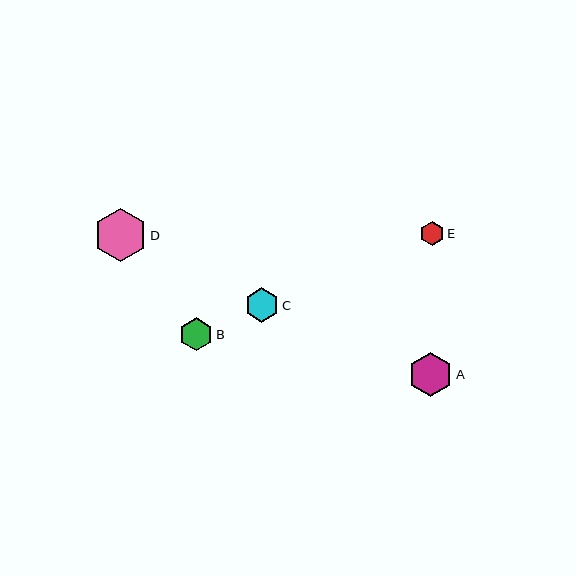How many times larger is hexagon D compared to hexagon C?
Hexagon D is approximately 1.5 times the size of hexagon C.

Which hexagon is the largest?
Hexagon D is the largest with a size of approximately 53 pixels.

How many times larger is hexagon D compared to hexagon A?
Hexagon D is approximately 1.2 times the size of hexagon A.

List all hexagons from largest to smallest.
From largest to smallest: D, A, C, B, E.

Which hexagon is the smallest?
Hexagon E is the smallest with a size of approximately 24 pixels.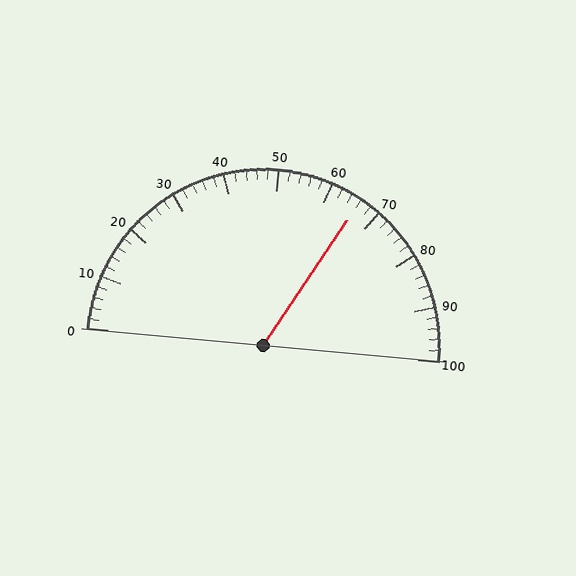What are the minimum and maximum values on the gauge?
The gauge ranges from 0 to 100.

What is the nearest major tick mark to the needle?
The nearest major tick mark is 70.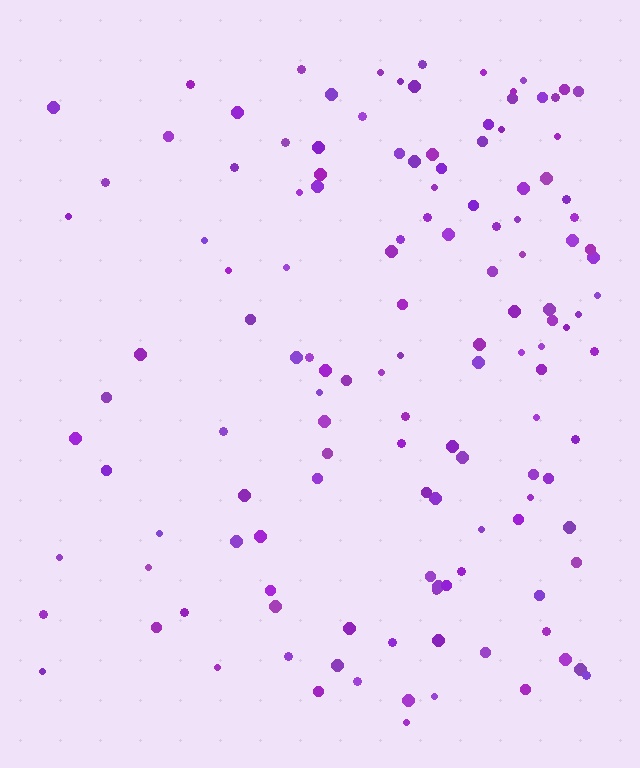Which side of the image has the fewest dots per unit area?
The left.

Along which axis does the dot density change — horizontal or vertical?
Horizontal.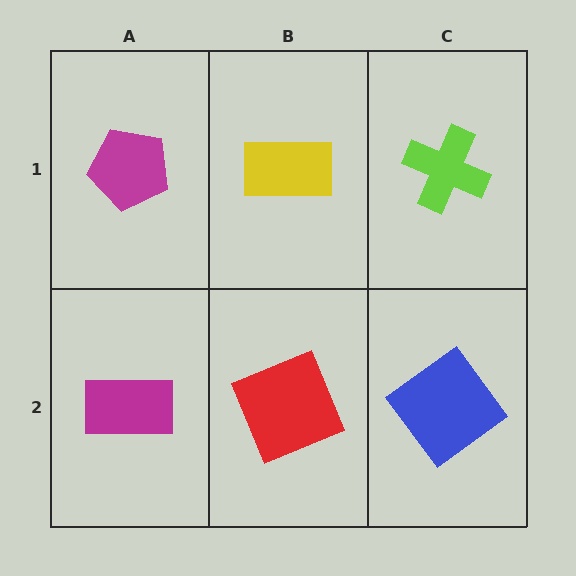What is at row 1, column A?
A magenta pentagon.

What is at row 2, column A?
A magenta rectangle.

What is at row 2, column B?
A red square.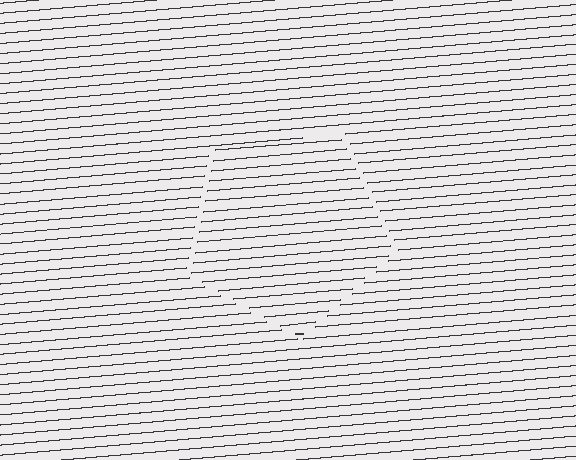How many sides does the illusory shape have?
5 sides — the line-ends trace a pentagon.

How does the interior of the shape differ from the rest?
The interior of the shape contains the same grating, shifted by half a period — the contour is defined by the phase discontinuity where line-ends from the inner and outer gratings abut.